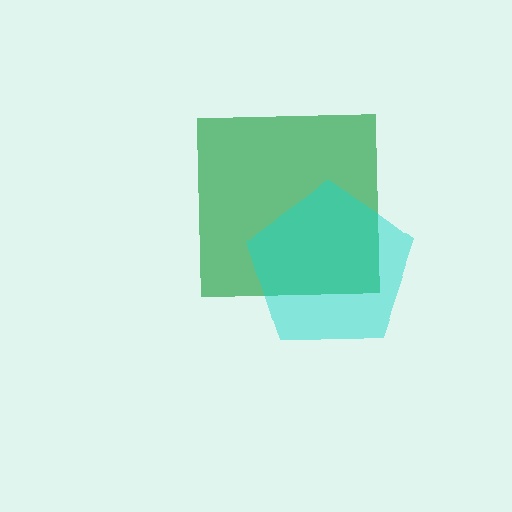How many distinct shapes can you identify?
There are 2 distinct shapes: a green square, a cyan pentagon.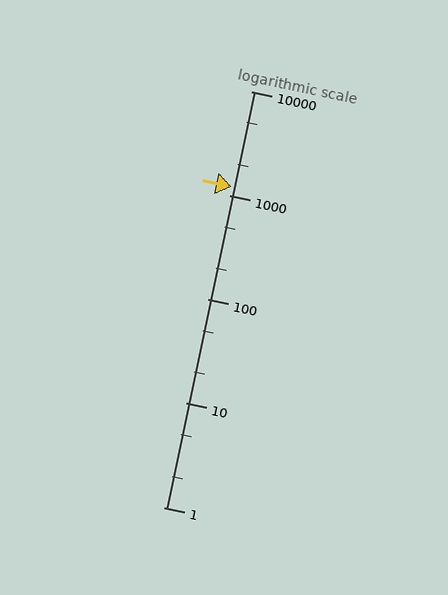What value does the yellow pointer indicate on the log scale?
The pointer indicates approximately 1200.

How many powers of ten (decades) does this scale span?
The scale spans 4 decades, from 1 to 10000.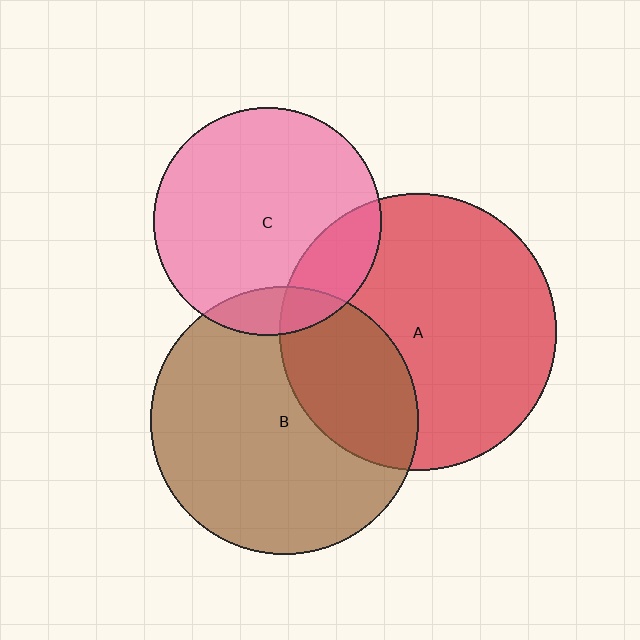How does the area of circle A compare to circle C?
Approximately 1.5 times.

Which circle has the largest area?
Circle A (red).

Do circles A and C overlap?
Yes.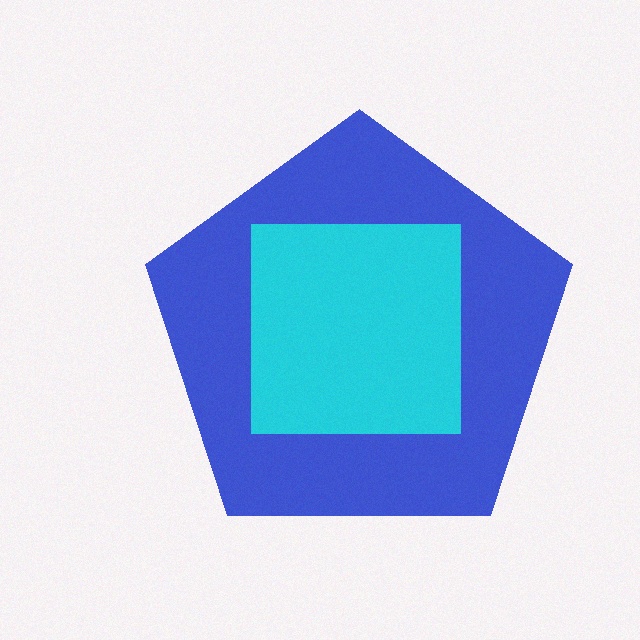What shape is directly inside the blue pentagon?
The cyan square.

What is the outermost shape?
The blue pentagon.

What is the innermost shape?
The cyan square.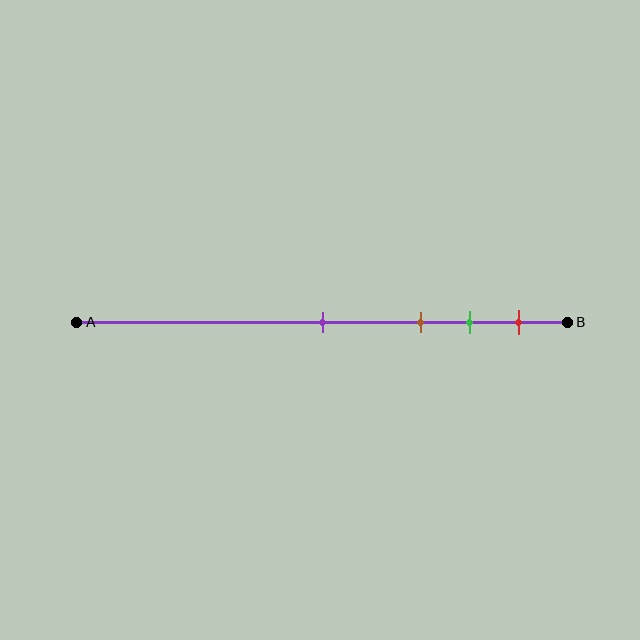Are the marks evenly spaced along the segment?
No, the marks are not evenly spaced.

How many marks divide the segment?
There are 4 marks dividing the segment.